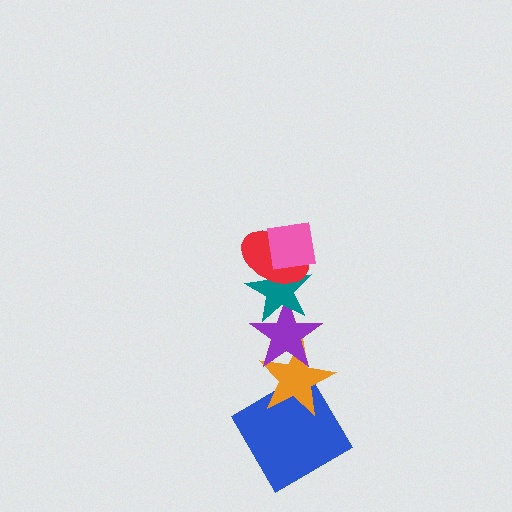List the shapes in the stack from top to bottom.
From top to bottom: the pink square, the red ellipse, the teal star, the purple star, the orange star, the blue diamond.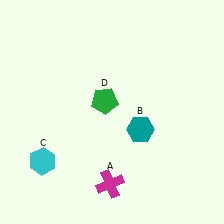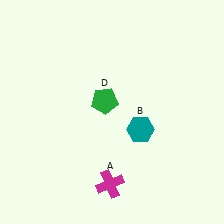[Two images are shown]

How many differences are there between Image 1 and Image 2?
There is 1 difference between the two images.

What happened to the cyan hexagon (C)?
The cyan hexagon (C) was removed in Image 2. It was in the bottom-left area of Image 1.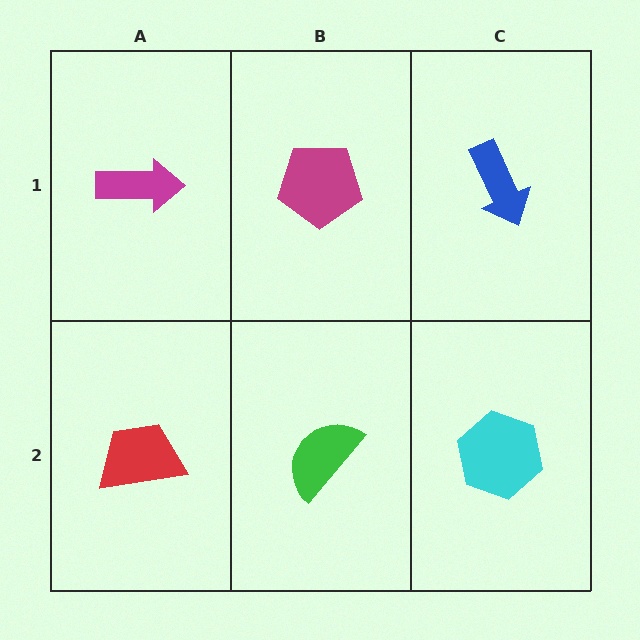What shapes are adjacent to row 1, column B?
A green semicircle (row 2, column B), a magenta arrow (row 1, column A), a blue arrow (row 1, column C).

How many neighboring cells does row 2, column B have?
3.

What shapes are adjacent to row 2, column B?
A magenta pentagon (row 1, column B), a red trapezoid (row 2, column A), a cyan hexagon (row 2, column C).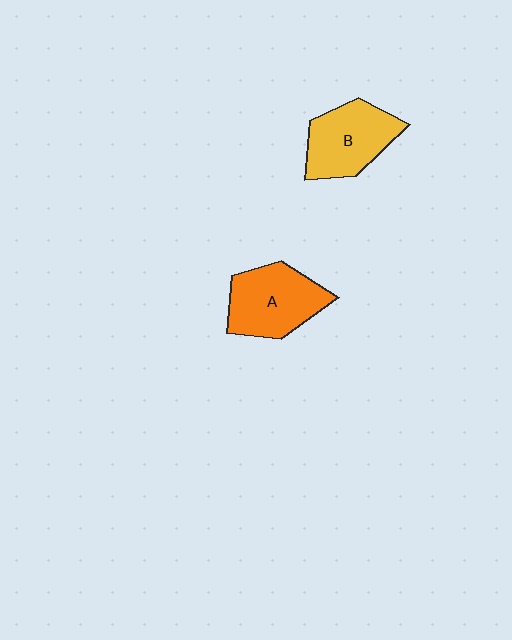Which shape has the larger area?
Shape A (orange).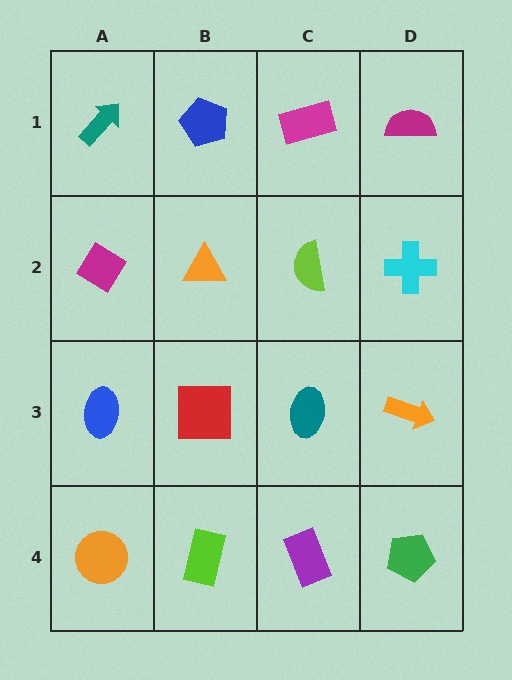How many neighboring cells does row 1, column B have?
3.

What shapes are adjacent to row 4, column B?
A red square (row 3, column B), an orange circle (row 4, column A), a purple rectangle (row 4, column C).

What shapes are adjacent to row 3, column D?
A cyan cross (row 2, column D), a green pentagon (row 4, column D), a teal ellipse (row 3, column C).